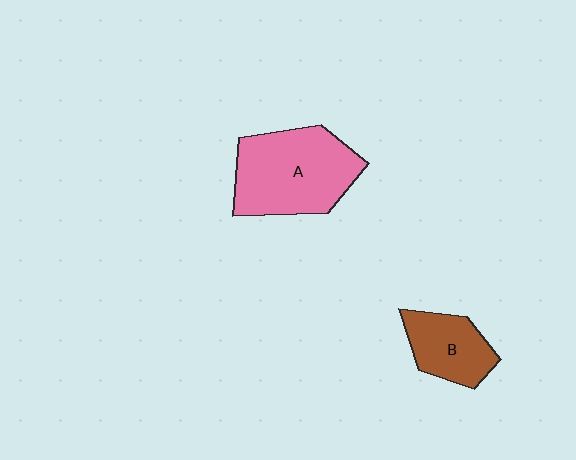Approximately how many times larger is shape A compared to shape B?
Approximately 1.9 times.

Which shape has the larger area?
Shape A (pink).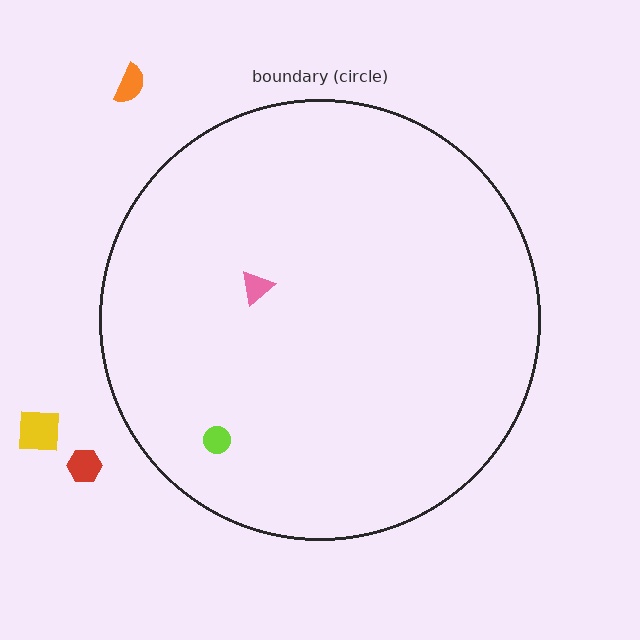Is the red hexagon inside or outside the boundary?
Outside.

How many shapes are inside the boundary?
2 inside, 3 outside.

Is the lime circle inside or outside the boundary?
Inside.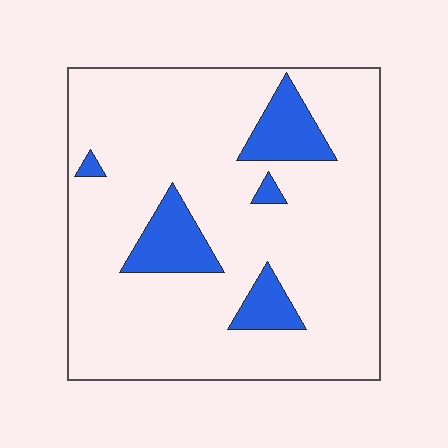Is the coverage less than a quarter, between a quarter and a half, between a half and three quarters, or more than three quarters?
Less than a quarter.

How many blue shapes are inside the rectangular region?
5.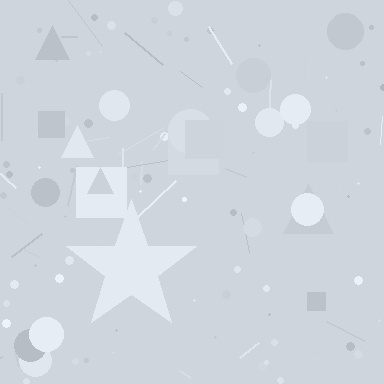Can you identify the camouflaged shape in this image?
The camouflaged shape is a star.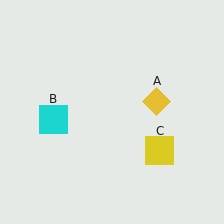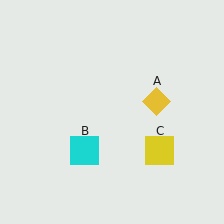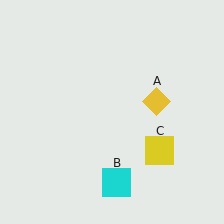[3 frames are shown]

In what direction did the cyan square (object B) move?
The cyan square (object B) moved down and to the right.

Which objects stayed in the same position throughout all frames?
Yellow diamond (object A) and yellow square (object C) remained stationary.